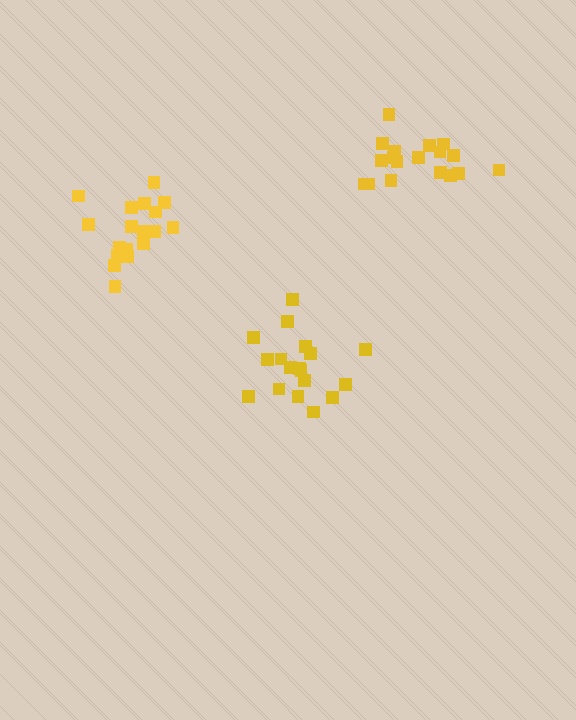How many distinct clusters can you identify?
There are 3 distinct clusters.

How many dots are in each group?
Group 1: 18 dots, Group 2: 18 dots, Group 3: 18 dots (54 total).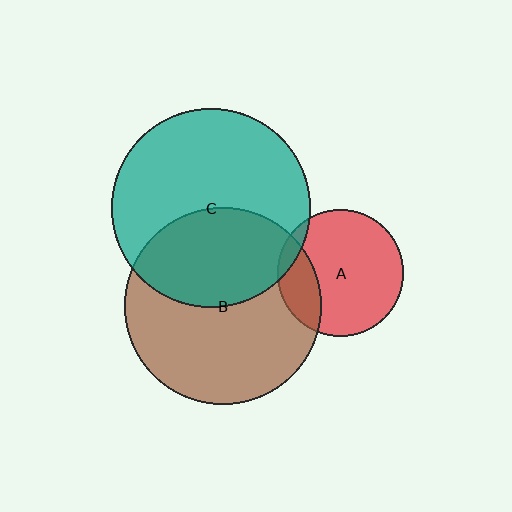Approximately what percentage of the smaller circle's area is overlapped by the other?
Approximately 20%.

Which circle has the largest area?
Circle C (teal).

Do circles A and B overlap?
Yes.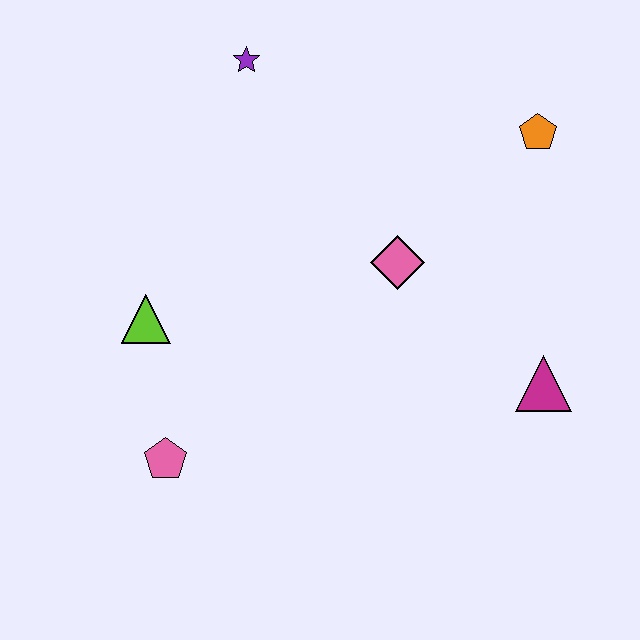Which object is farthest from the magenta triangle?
The purple star is farthest from the magenta triangle.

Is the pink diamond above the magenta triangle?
Yes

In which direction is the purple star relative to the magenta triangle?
The purple star is above the magenta triangle.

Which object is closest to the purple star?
The pink diamond is closest to the purple star.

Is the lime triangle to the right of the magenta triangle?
No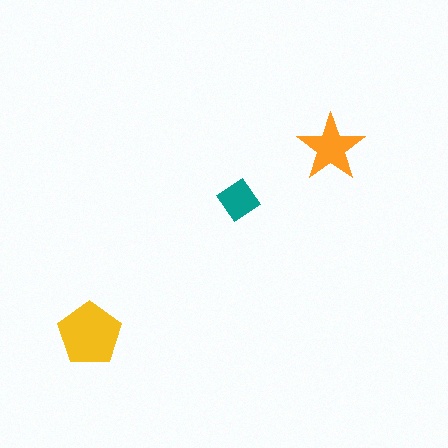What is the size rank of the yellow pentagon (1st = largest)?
1st.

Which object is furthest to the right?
The orange star is rightmost.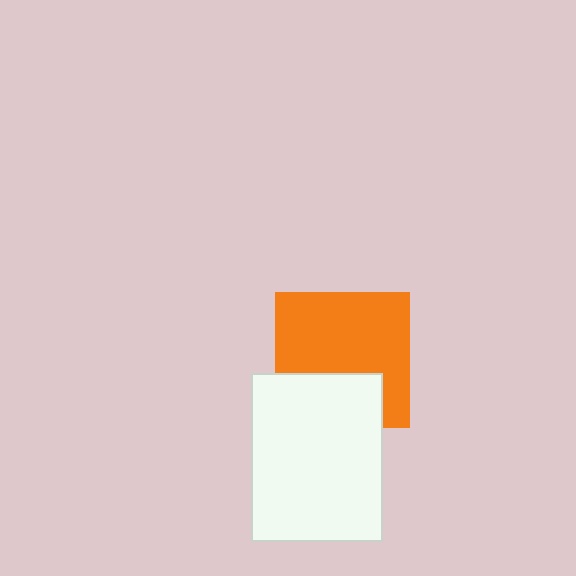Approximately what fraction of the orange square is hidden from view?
Roughly 32% of the orange square is hidden behind the white rectangle.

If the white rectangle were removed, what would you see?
You would see the complete orange square.